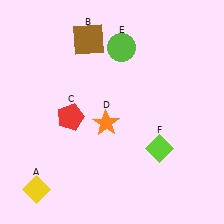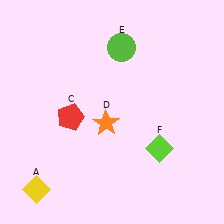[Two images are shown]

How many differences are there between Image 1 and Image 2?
There is 1 difference between the two images.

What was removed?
The brown square (B) was removed in Image 2.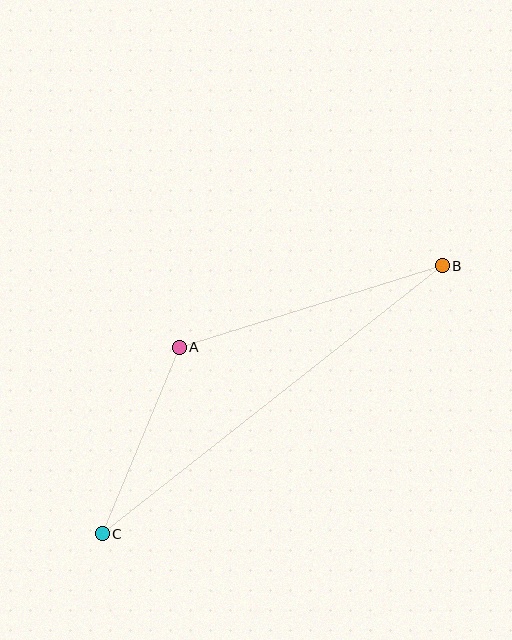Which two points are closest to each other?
Points A and C are closest to each other.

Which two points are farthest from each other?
Points B and C are farthest from each other.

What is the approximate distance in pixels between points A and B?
The distance between A and B is approximately 275 pixels.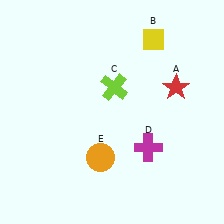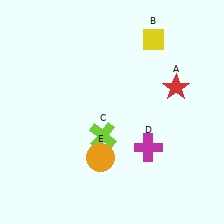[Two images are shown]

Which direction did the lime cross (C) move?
The lime cross (C) moved down.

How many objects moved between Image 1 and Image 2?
1 object moved between the two images.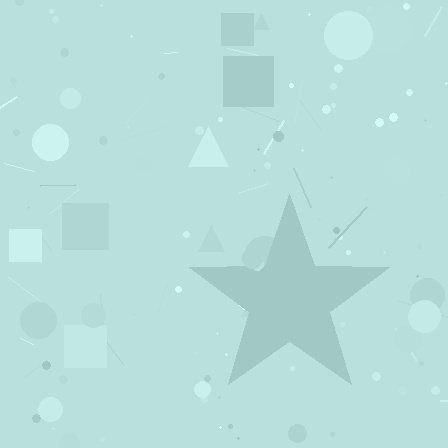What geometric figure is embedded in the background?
A star is embedded in the background.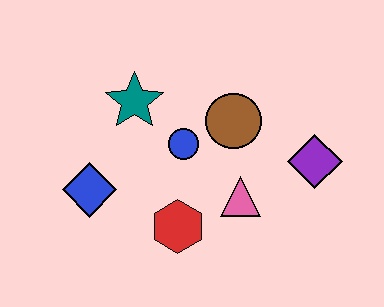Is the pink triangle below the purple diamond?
Yes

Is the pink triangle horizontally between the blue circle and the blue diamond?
No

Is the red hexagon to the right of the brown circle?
No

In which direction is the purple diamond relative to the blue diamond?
The purple diamond is to the right of the blue diamond.